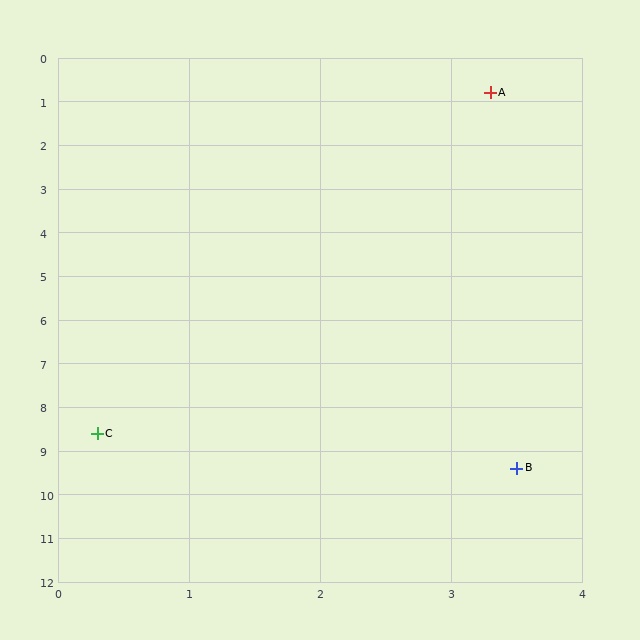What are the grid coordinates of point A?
Point A is at approximately (3.3, 0.8).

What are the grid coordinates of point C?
Point C is at approximately (0.3, 8.6).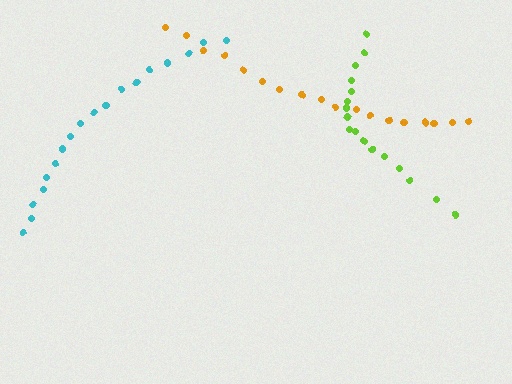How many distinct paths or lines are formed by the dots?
There are 3 distinct paths.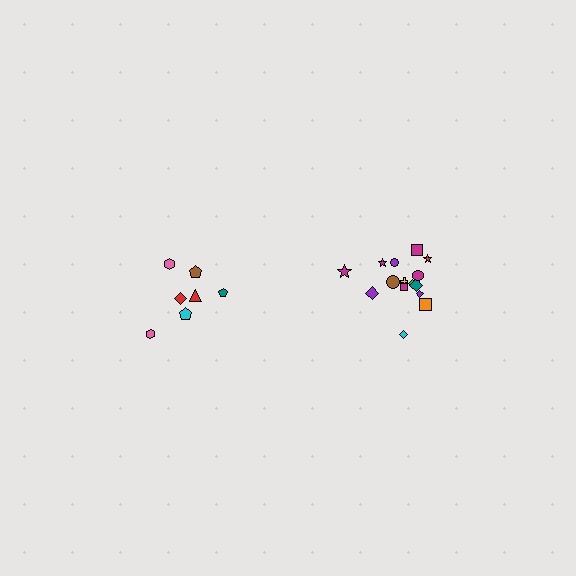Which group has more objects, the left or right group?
The right group.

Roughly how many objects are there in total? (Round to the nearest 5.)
Roughly 20 objects in total.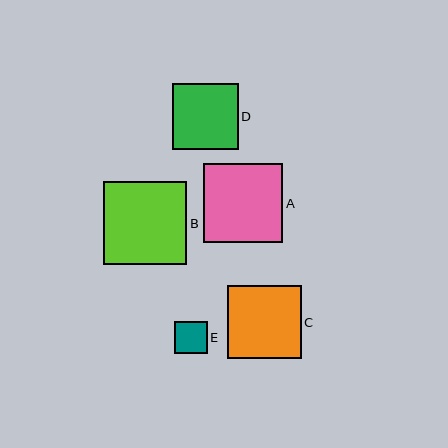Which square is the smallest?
Square E is the smallest with a size of approximately 33 pixels.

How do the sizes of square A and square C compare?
Square A and square C are approximately the same size.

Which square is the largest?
Square B is the largest with a size of approximately 83 pixels.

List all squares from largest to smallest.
From largest to smallest: B, A, C, D, E.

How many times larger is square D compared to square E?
Square D is approximately 2.0 times the size of square E.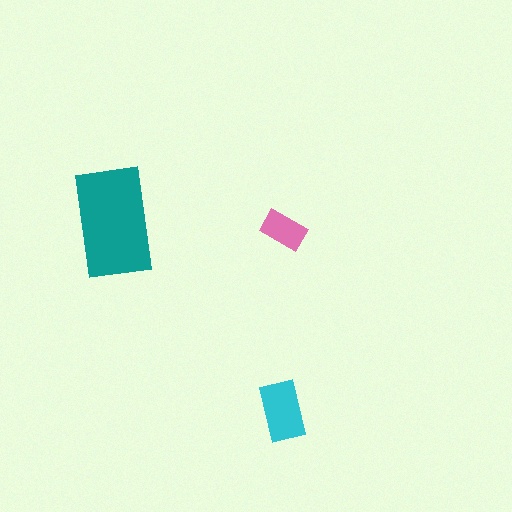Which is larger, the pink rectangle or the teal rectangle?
The teal one.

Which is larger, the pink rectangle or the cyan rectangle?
The cyan one.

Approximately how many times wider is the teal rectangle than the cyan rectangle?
About 2 times wider.